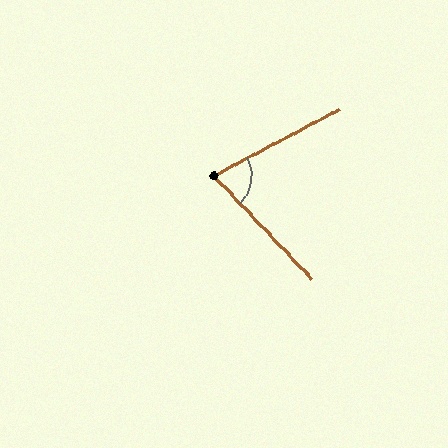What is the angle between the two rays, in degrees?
Approximately 74 degrees.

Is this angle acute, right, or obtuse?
It is acute.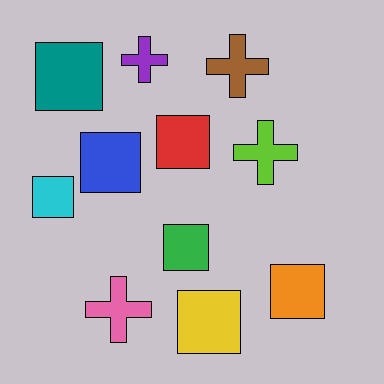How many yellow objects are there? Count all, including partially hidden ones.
There is 1 yellow object.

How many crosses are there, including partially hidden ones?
There are 4 crosses.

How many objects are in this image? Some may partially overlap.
There are 11 objects.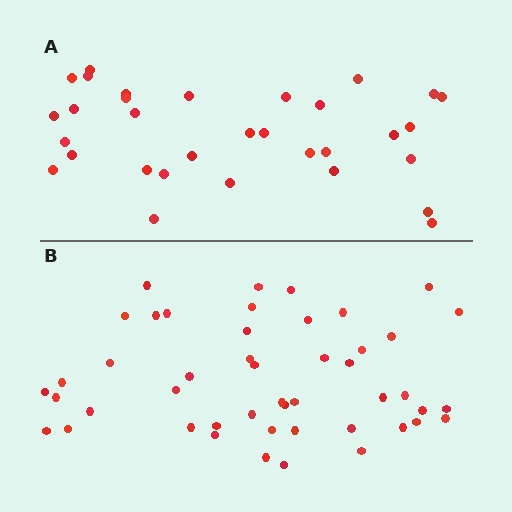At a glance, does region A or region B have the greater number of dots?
Region B (the bottom region) has more dots.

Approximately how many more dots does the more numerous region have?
Region B has approximately 15 more dots than region A.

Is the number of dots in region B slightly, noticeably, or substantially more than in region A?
Region B has substantially more. The ratio is roughly 1.5 to 1.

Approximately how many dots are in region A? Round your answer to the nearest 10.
About 30 dots. (The exact count is 32, which rounds to 30.)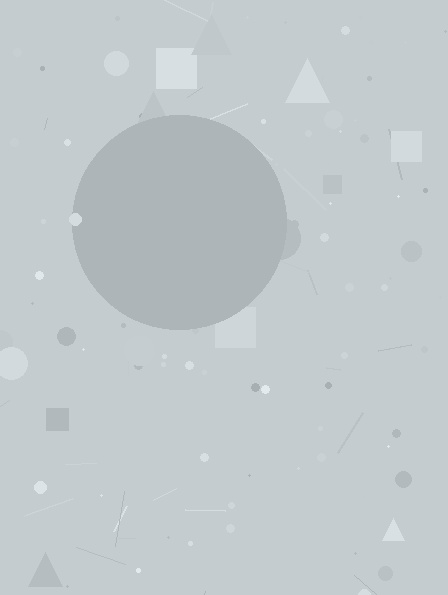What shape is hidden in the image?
A circle is hidden in the image.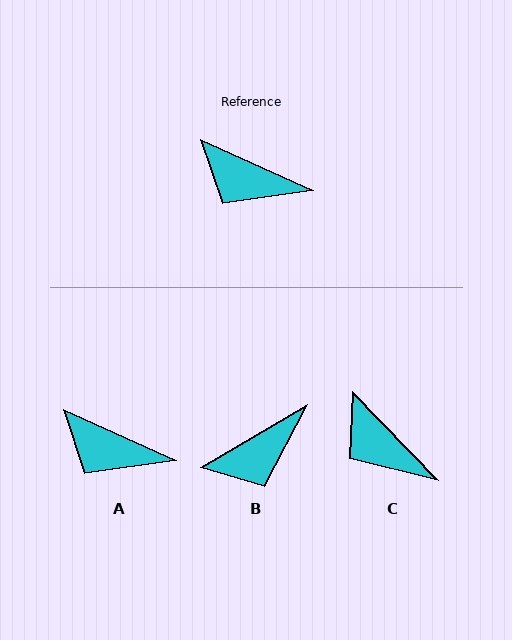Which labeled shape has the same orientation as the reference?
A.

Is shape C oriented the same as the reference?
No, it is off by about 22 degrees.